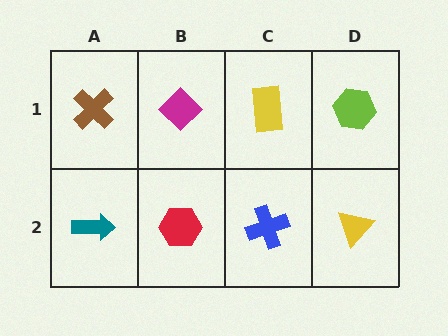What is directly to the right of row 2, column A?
A red hexagon.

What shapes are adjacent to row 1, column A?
A teal arrow (row 2, column A), a magenta diamond (row 1, column B).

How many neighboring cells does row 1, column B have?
3.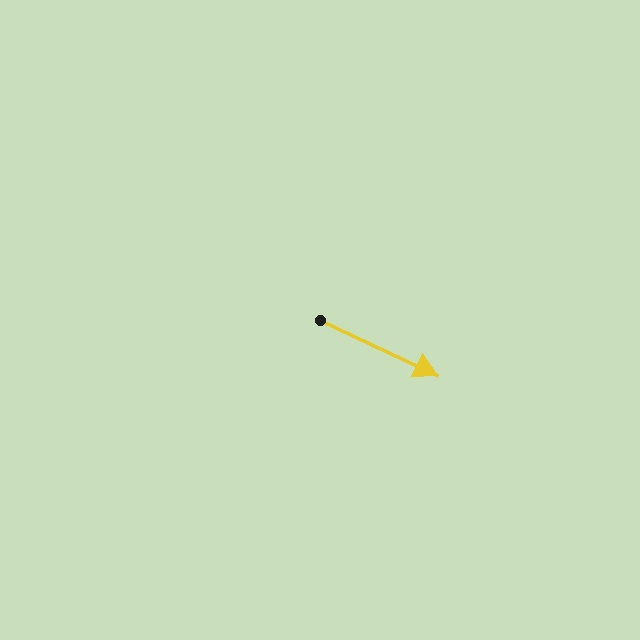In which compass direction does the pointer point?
Southeast.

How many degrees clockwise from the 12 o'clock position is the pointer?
Approximately 115 degrees.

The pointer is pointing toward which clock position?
Roughly 4 o'clock.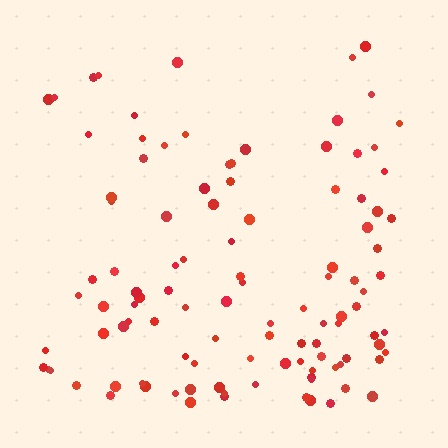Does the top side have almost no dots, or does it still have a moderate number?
Still a moderate number, just noticeably fewer than the bottom.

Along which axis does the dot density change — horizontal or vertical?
Vertical.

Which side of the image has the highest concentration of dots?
The bottom.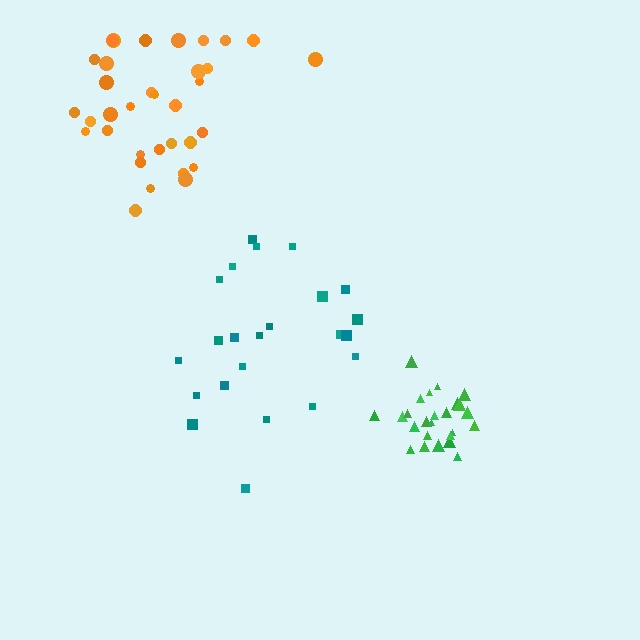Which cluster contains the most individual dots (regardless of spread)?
Orange (34).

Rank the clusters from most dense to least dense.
green, orange, teal.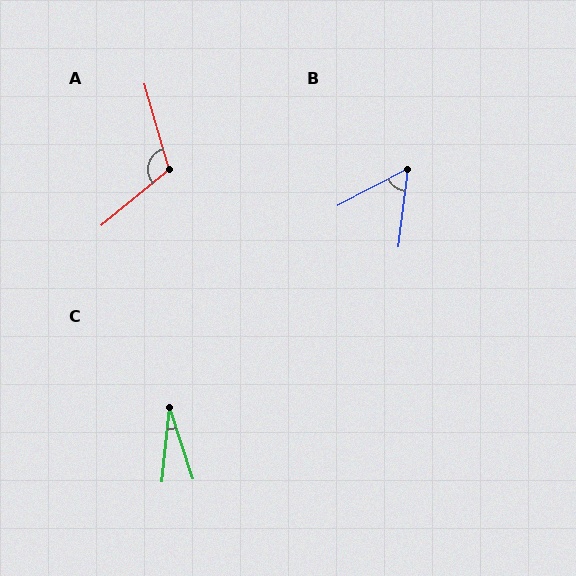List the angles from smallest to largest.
C (24°), B (55°), A (113°).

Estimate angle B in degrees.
Approximately 55 degrees.